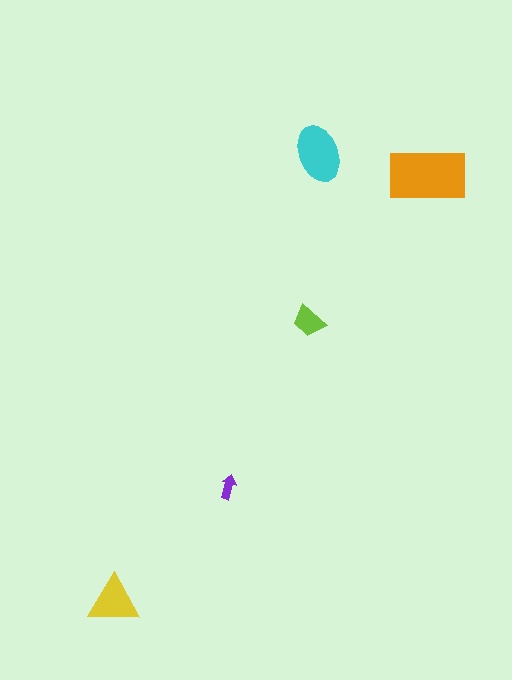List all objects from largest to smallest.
The orange rectangle, the cyan ellipse, the yellow triangle, the lime trapezoid, the purple arrow.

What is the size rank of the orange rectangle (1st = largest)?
1st.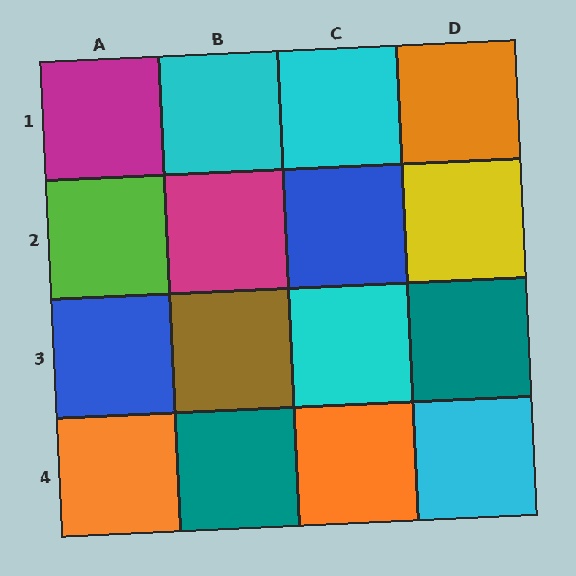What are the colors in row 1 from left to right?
Magenta, cyan, cyan, orange.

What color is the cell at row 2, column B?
Magenta.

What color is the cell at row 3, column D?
Teal.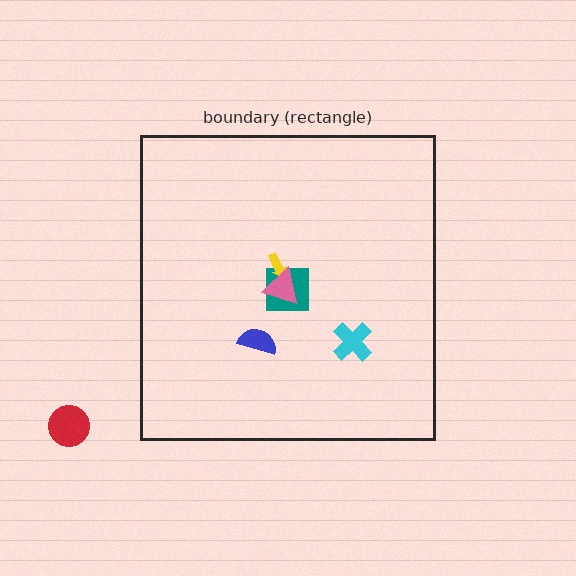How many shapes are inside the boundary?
5 inside, 1 outside.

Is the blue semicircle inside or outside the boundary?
Inside.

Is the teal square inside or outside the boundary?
Inside.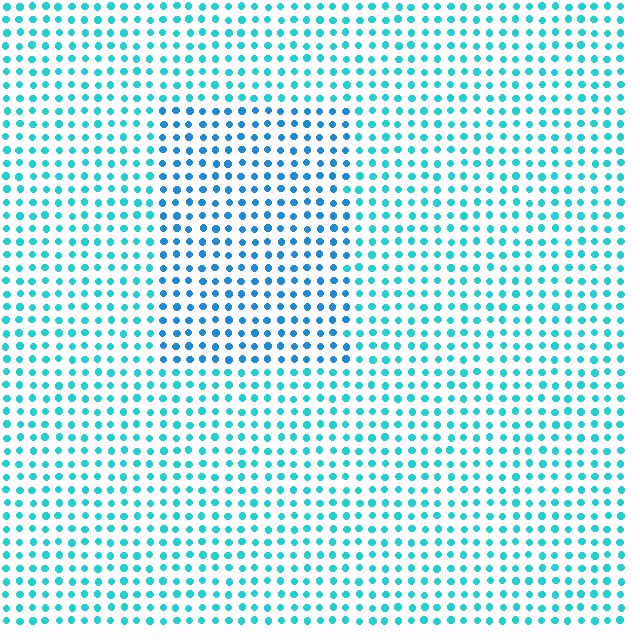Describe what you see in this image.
The image is filled with small cyan elements in a uniform arrangement. A rectangle-shaped region is visible where the elements are tinted to a slightly different hue, forming a subtle color boundary.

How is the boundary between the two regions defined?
The boundary is defined purely by a slight shift in hue (about 25 degrees). Spacing, size, and orientation are identical on both sides.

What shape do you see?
I see a rectangle.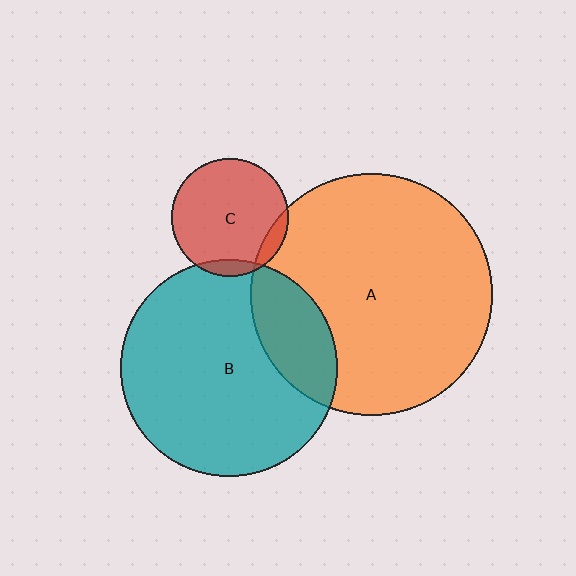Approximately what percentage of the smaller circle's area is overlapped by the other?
Approximately 10%.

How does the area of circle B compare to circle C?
Approximately 3.4 times.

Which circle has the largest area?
Circle A (orange).